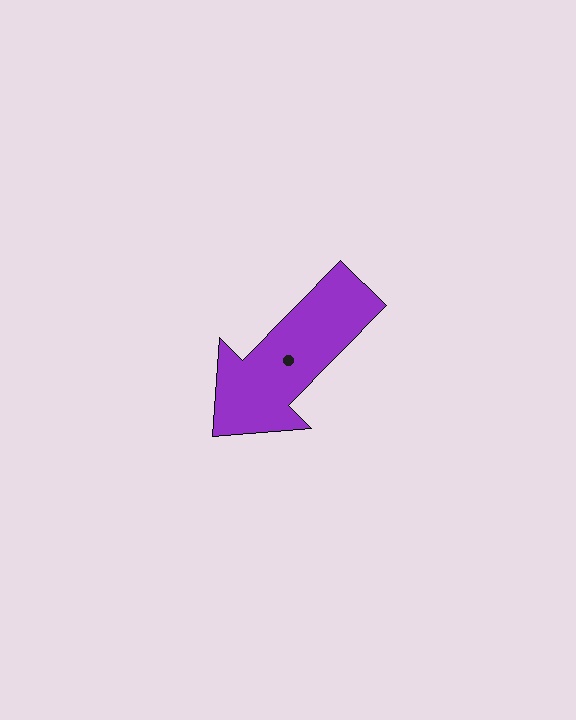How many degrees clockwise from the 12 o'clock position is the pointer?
Approximately 224 degrees.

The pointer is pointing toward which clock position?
Roughly 7 o'clock.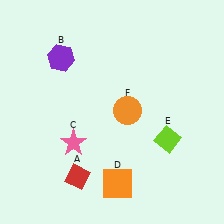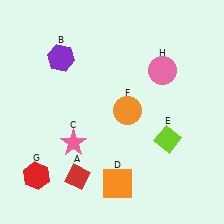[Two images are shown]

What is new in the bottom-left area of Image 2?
A red hexagon (G) was added in the bottom-left area of Image 2.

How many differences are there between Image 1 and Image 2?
There are 2 differences between the two images.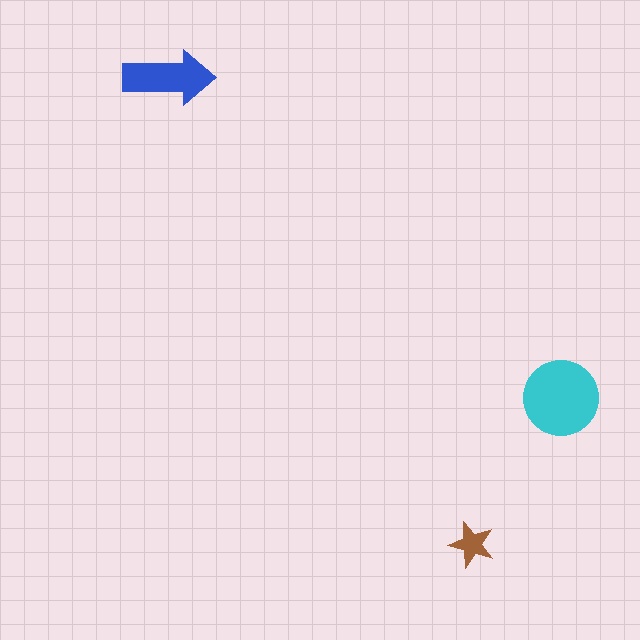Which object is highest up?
The blue arrow is topmost.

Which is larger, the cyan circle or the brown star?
The cyan circle.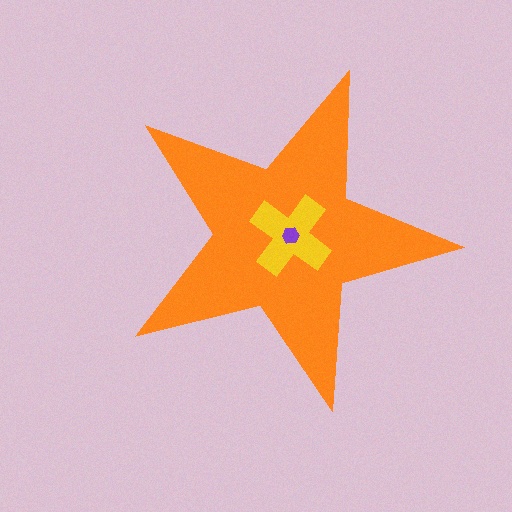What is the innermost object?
The purple hexagon.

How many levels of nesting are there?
3.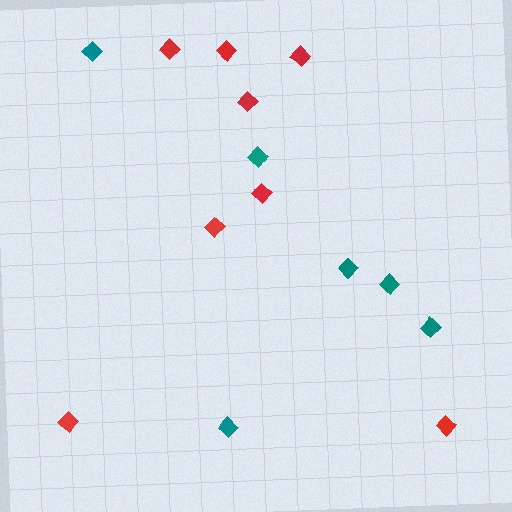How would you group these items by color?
There are 2 groups: one group of red diamonds (8) and one group of teal diamonds (6).